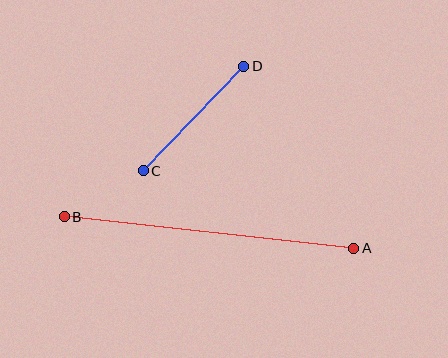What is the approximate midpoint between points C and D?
The midpoint is at approximately (194, 119) pixels.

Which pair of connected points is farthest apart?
Points A and B are farthest apart.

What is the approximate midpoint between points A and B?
The midpoint is at approximately (209, 232) pixels.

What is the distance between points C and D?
The distance is approximately 145 pixels.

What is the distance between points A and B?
The distance is approximately 291 pixels.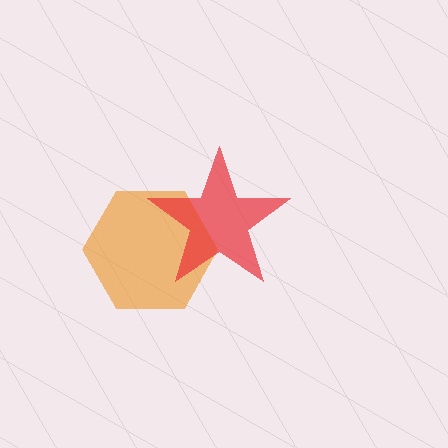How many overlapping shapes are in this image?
There are 2 overlapping shapes in the image.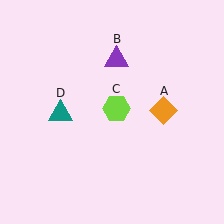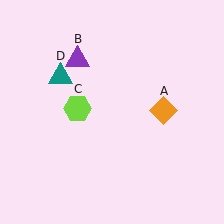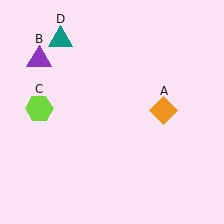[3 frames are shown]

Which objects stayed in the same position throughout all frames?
Orange diamond (object A) remained stationary.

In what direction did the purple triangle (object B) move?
The purple triangle (object B) moved left.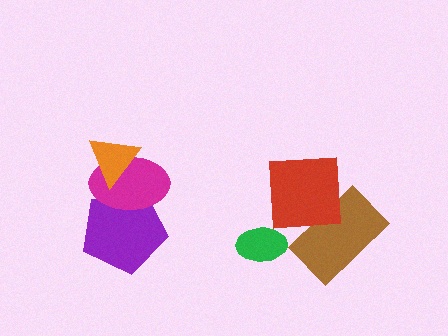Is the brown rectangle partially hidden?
Yes, it is partially covered by another shape.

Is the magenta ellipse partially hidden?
Yes, it is partially covered by another shape.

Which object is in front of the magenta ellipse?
The orange triangle is in front of the magenta ellipse.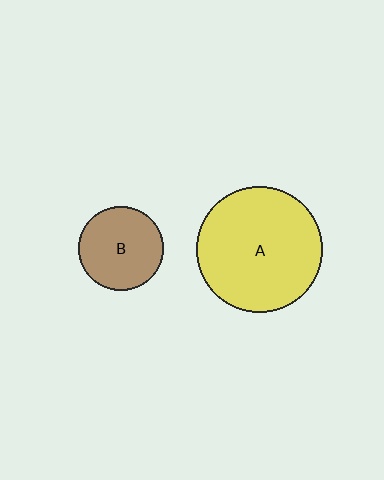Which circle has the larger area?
Circle A (yellow).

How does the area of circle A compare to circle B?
Approximately 2.2 times.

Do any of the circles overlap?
No, none of the circles overlap.